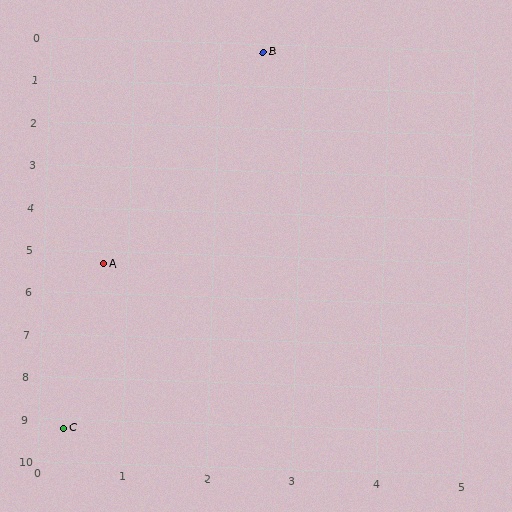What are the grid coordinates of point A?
Point A is at approximately (0.7, 5.3).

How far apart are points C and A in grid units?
Points C and A are about 3.9 grid units apart.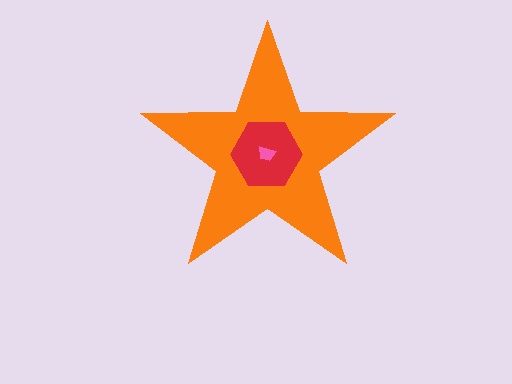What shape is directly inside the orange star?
The red hexagon.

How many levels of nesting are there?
3.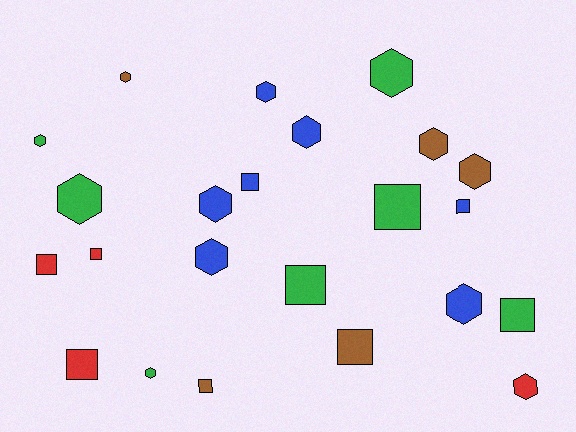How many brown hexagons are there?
There are 3 brown hexagons.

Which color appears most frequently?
Blue, with 7 objects.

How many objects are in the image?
There are 23 objects.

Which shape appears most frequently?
Hexagon, with 13 objects.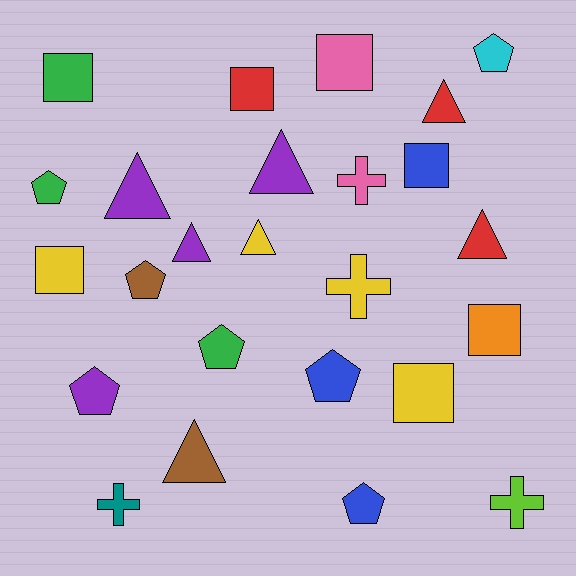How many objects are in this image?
There are 25 objects.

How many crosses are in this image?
There are 4 crosses.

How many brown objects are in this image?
There are 2 brown objects.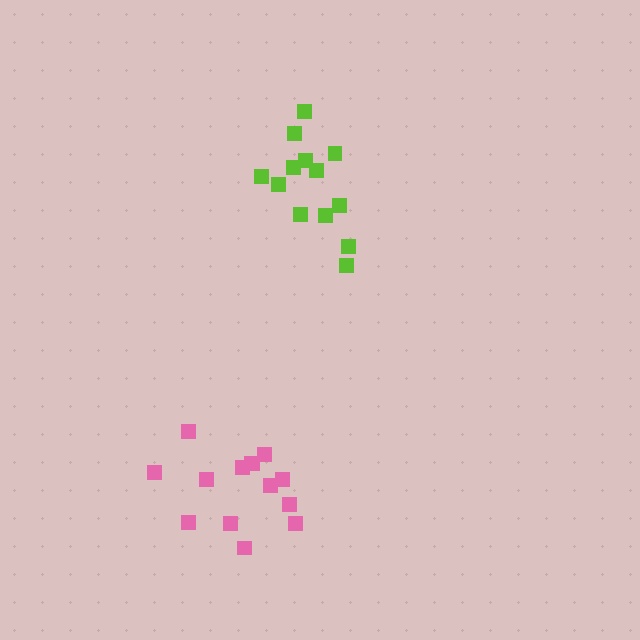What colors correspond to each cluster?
The clusters are colored: pink, lime.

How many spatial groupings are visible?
There are 2 spatial groupings.